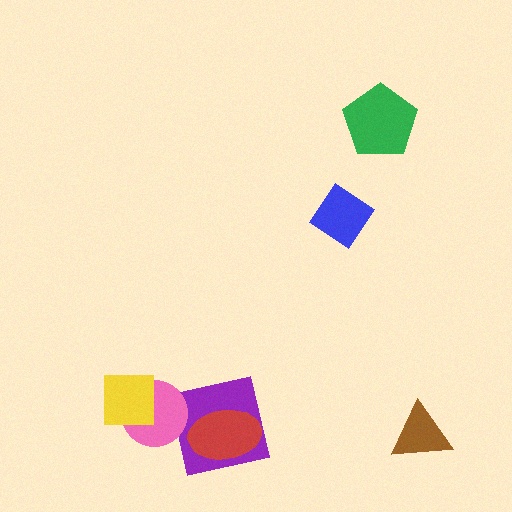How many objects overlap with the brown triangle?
0 objects overlap with the brown triangle.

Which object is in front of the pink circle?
The yellow square is in front of the pink circle.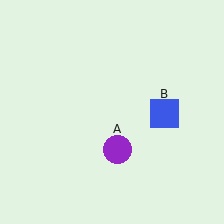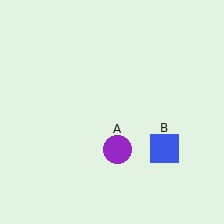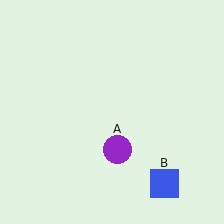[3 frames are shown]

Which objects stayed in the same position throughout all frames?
Purple circle (object A) remained stationary.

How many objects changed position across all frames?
1 object changed position: blue square (object B).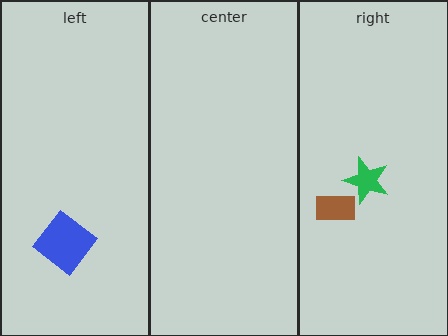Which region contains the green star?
The right region.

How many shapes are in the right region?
2.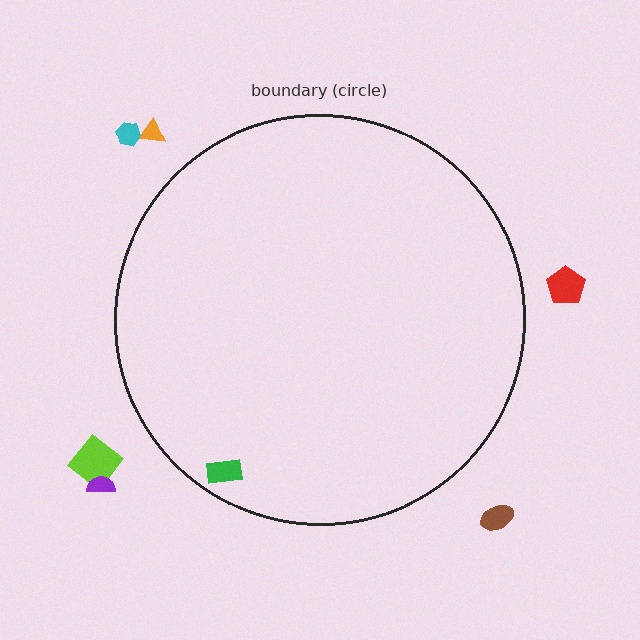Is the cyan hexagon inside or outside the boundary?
Outside.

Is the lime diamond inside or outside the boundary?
Outside.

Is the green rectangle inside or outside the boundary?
Inside.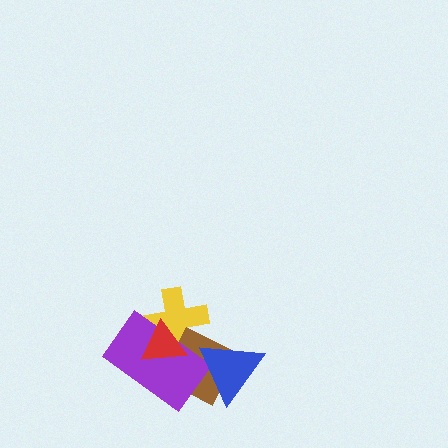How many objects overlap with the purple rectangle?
4 objects overlap with the purple rectangle.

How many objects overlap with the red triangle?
3 objects overlap with the red triangle.